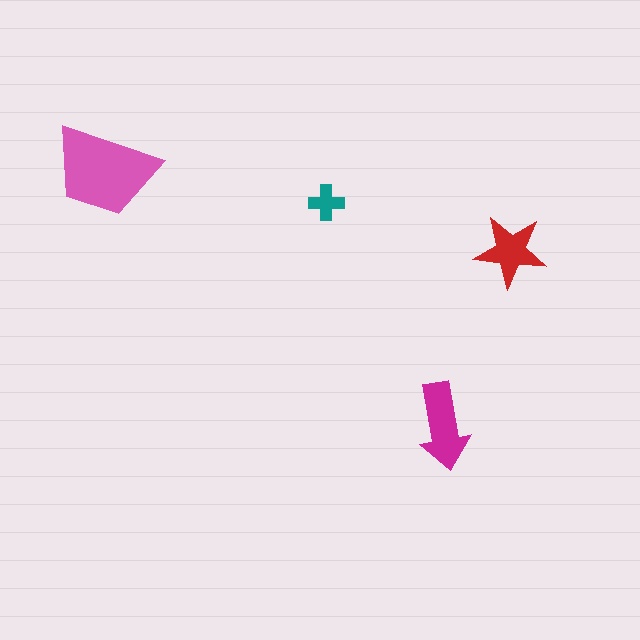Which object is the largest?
The pink trapezoid.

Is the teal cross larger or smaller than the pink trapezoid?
Smaller.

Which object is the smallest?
The teal cross.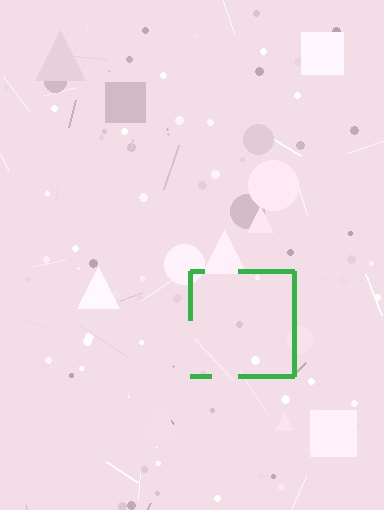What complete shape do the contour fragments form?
The contour fragments form a square.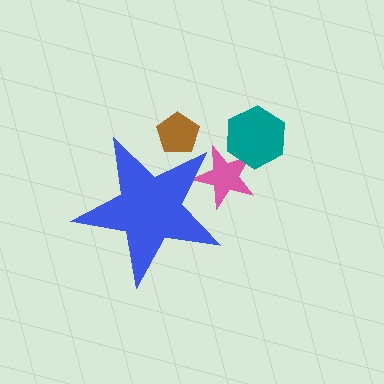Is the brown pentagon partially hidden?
Yes, the brown pentagon is partially hidden behind the blue star.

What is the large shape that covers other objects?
A blue star.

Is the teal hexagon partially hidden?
No, the teal hexagon is fully visible.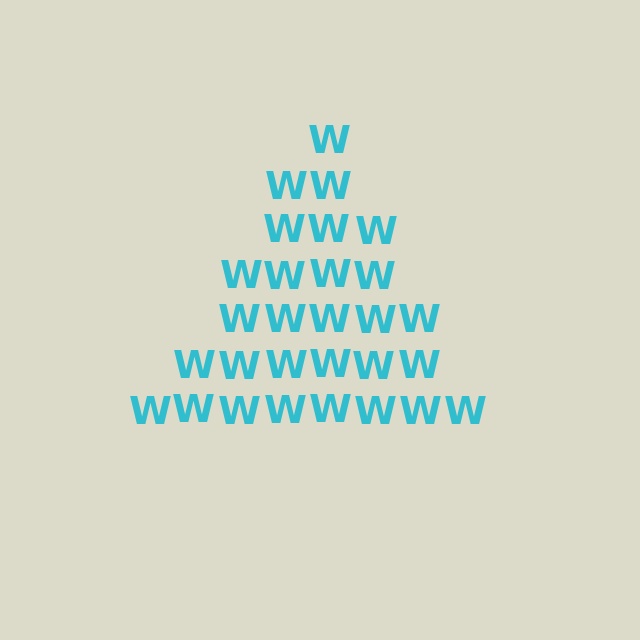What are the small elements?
The small elements are letter W's.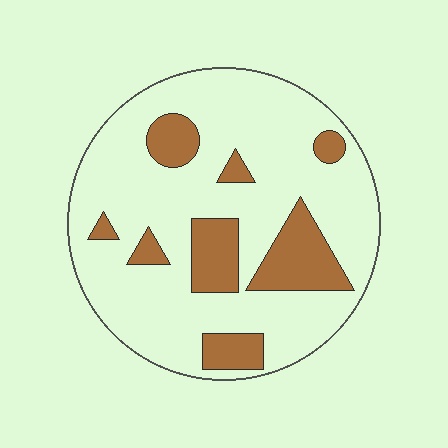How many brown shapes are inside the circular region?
8.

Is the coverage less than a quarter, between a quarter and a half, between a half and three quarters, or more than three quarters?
Less than a quarter.